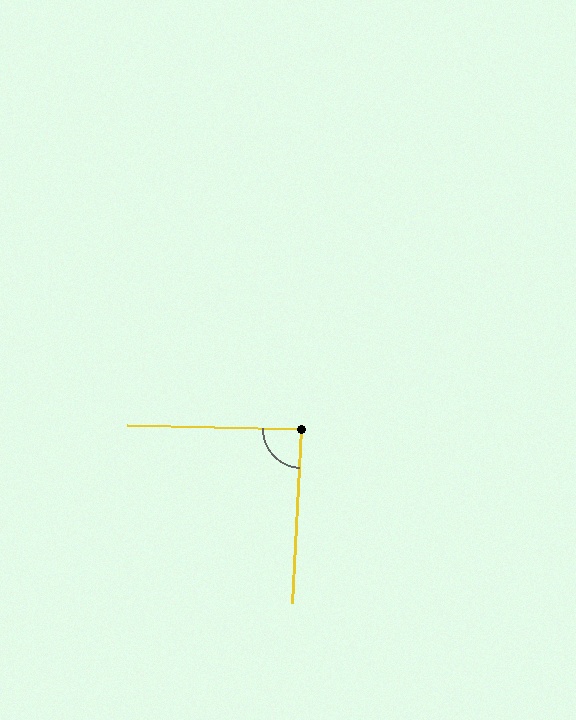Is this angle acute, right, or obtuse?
It is approximately a right angle.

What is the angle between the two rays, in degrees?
Approximately 88 degrees.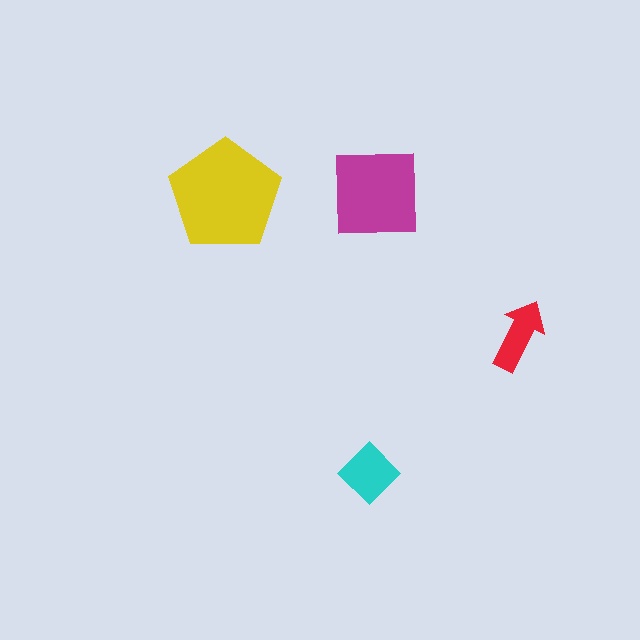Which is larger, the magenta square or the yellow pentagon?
The yellow pentagon.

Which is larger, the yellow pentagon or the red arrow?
The yellow pentagon.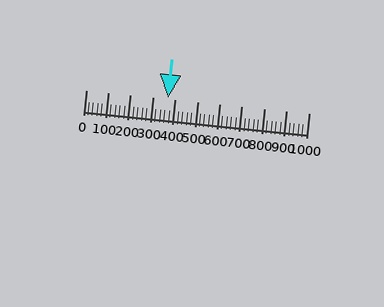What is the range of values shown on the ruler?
The ruler shows values from 0 to 1000.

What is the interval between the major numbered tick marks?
The major tick marks are spaced 100 units apart.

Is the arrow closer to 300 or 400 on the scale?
The arrow is closer to 400.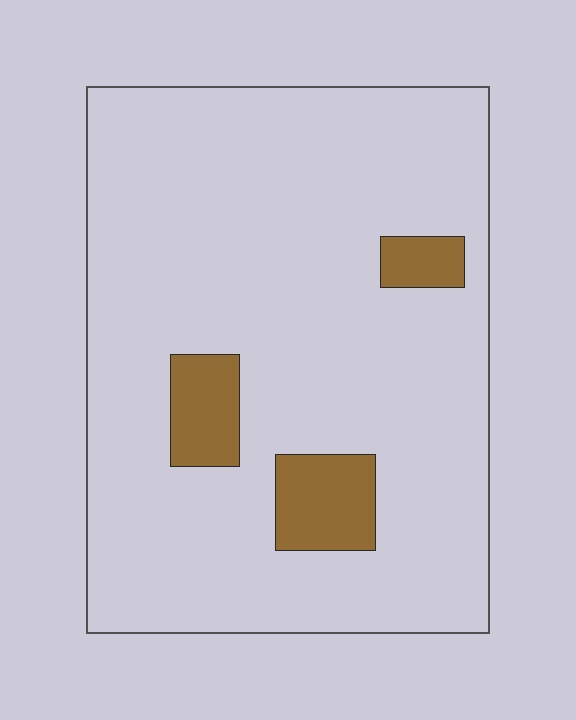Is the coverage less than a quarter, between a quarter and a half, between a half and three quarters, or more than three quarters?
Less than a quarter.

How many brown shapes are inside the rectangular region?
3.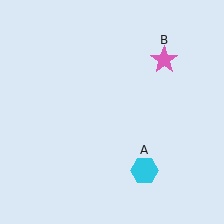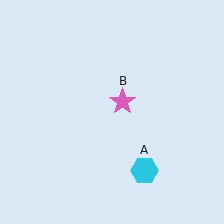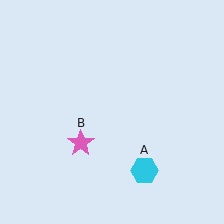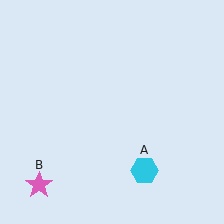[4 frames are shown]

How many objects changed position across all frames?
1 object changed position: pink star (object B).